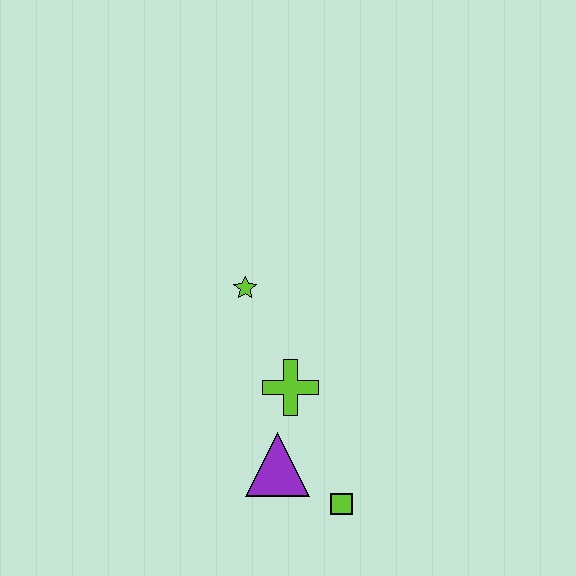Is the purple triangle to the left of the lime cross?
Yes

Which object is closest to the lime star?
The lime cross is closest to the lime star.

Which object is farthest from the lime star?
The lime square is farthest from the lime star.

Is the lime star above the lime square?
Yes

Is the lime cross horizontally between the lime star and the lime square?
Yes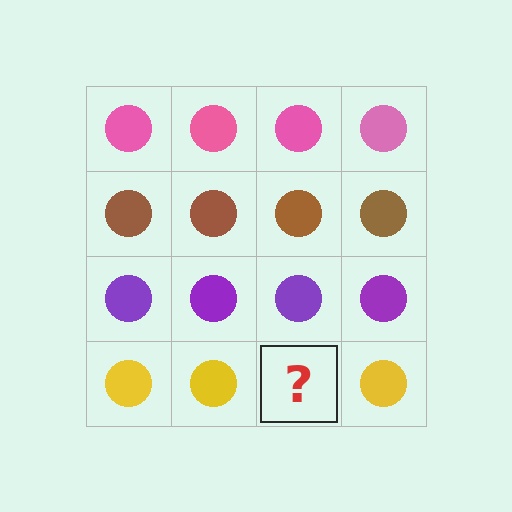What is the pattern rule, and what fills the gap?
The rule is that each row has a consistent color. The gap should be filled with a yellow circle.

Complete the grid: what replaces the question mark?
The question mark should be replaced with a yellow circle.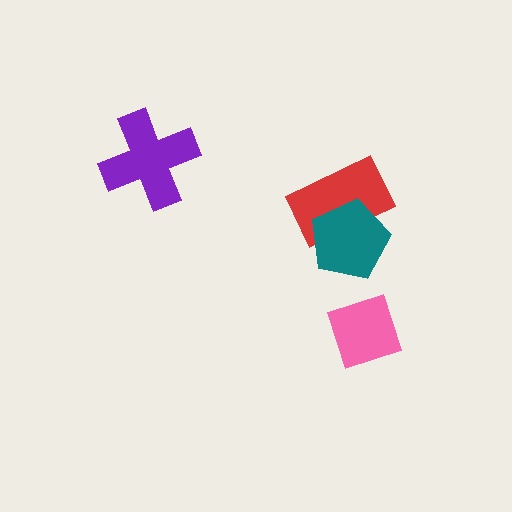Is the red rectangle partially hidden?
Yes, it is partially covered by another shape.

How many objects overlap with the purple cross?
0 objects overlap with the purple cross.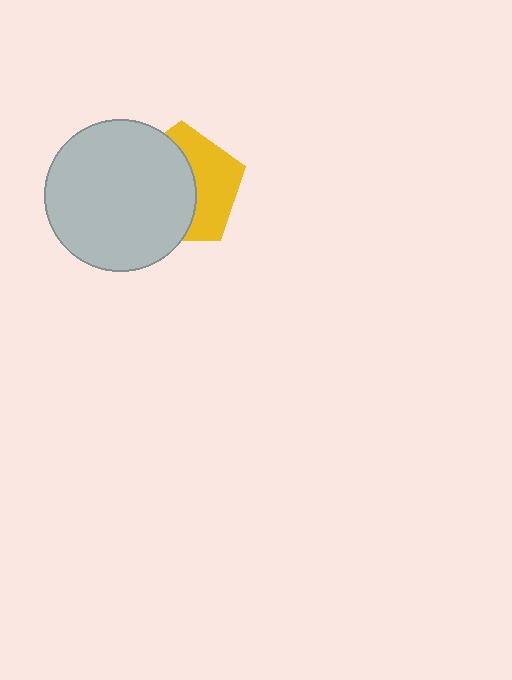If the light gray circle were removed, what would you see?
You would see the complete yellow pentagon.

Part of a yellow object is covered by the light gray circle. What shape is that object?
It is a pentagon.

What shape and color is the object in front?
The object in front is a light gray circle.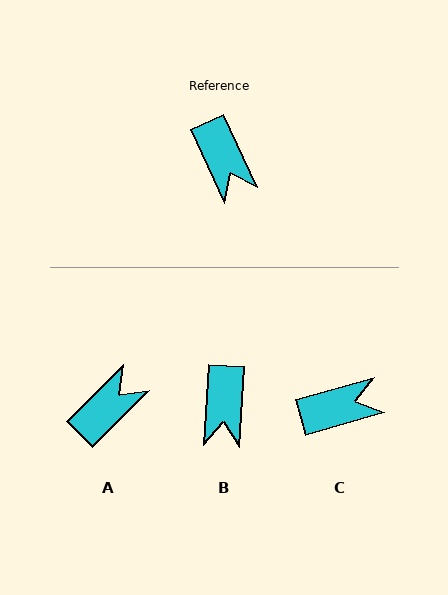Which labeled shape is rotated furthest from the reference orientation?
A, about 110 degrees away.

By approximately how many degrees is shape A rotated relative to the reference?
Approximately 110 degrees counter-clockwise.